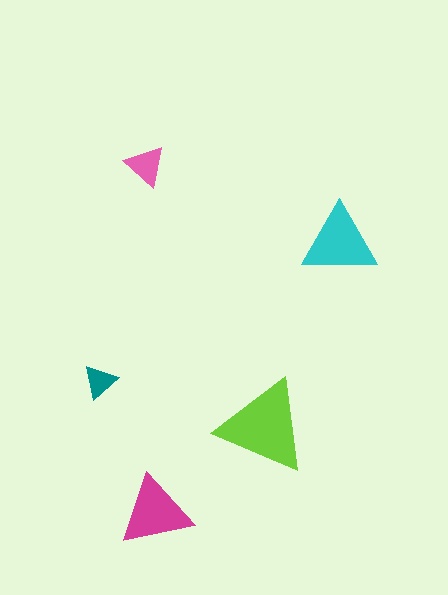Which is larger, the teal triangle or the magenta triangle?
The magenta one.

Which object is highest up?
The pink triangle is topmost.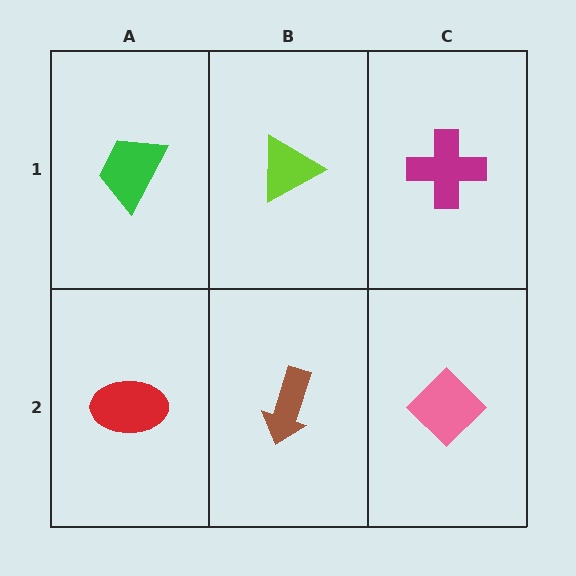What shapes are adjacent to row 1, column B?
A brown arrow (row 2, column B), a green trapezoid (row 1, column A), a magenta cross (row 1, column C).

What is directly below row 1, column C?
A pink diamond.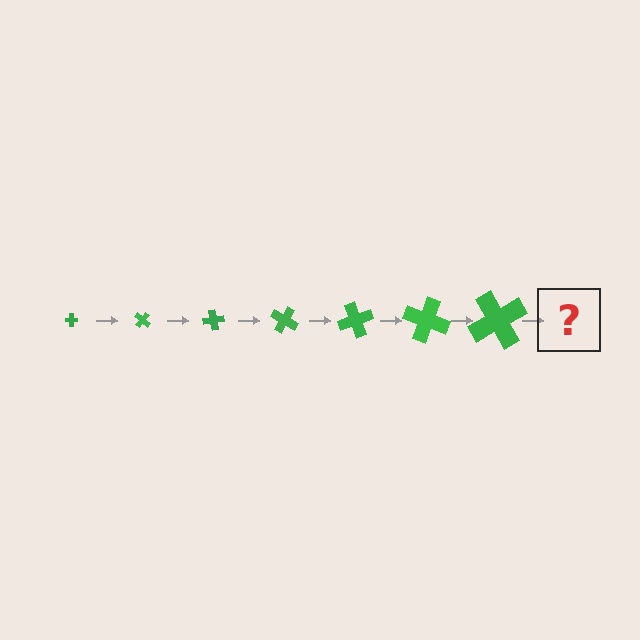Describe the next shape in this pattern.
It should be a cross, larger than the previous one and rotated 280 degrees from the start.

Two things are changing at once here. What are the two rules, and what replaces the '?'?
The two rules are that the cross grows larger each step and it rotates 40 degrees each step. The '?' should be a cross, larger than the previous one and rotated 280 degrees from the start.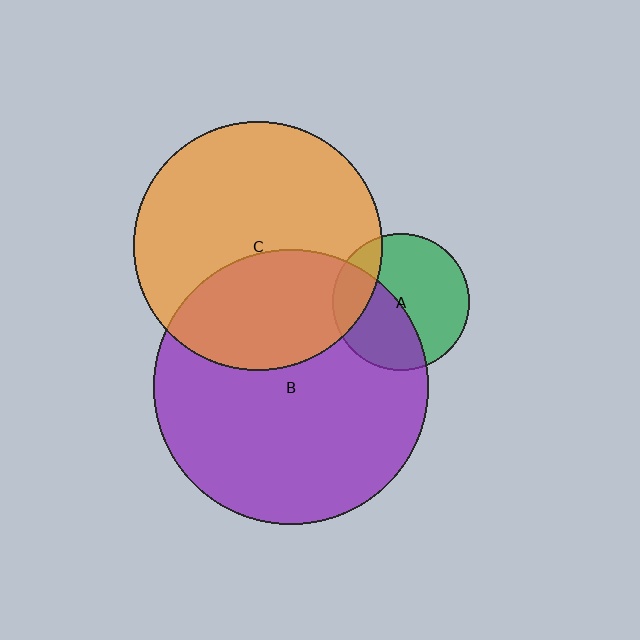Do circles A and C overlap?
Yes.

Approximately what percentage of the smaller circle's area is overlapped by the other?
Approximately 20%.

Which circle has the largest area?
Circle B (purple).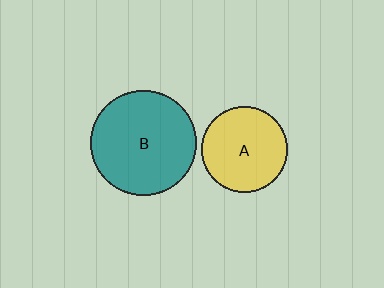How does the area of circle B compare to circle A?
Approximately 1.5 times.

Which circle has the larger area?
Circle B (teal).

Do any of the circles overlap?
No, none of the circles overlap.